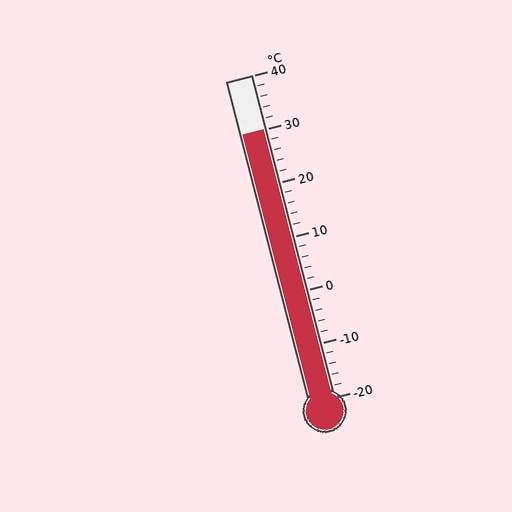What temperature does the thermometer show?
The thermometer shows approximately 30°C.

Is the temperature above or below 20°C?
The temperature is above 20°C.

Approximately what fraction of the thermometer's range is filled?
The thermometer is filled to approximately 85% of its range.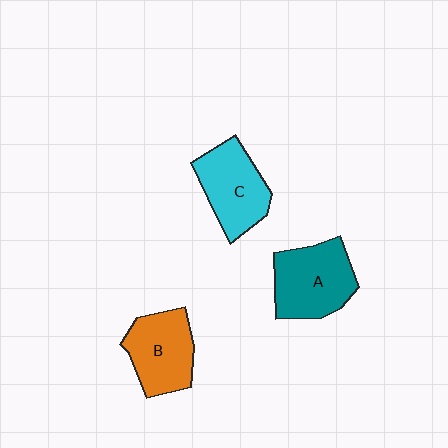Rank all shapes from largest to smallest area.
From largest to smallest: A (teal), C (cyan), B (orange).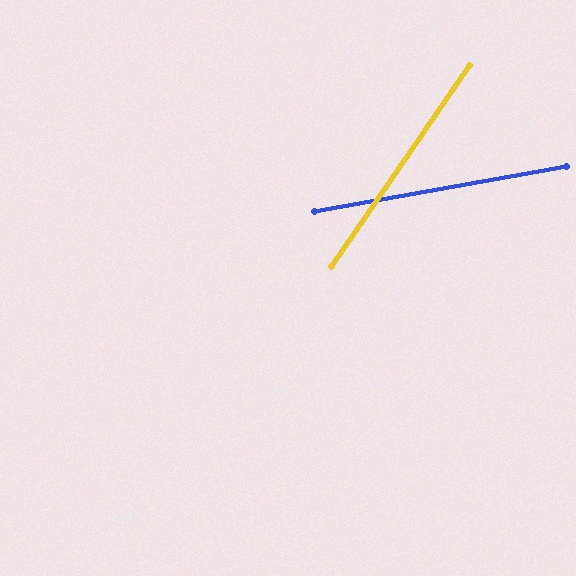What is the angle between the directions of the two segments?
Approximately 46 degrees.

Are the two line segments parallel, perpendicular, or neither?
Neither parallel nor perpendicular — they differ by about 46°.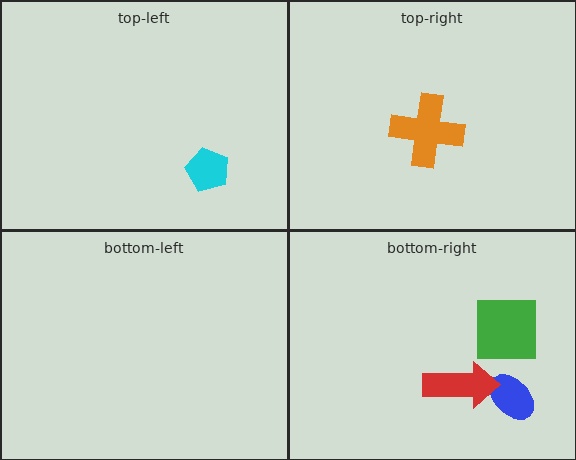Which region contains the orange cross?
The top-right region.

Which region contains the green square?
The bottom-right region.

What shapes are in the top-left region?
The cyan pentagon.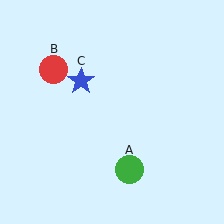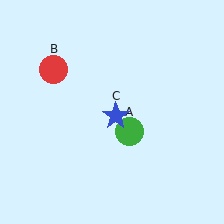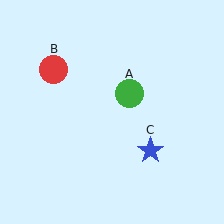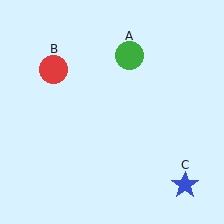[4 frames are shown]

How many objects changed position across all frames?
2 objects changed position: green circle (object A), blue star (object C).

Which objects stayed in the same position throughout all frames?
Red circle (object B) remained stationary.